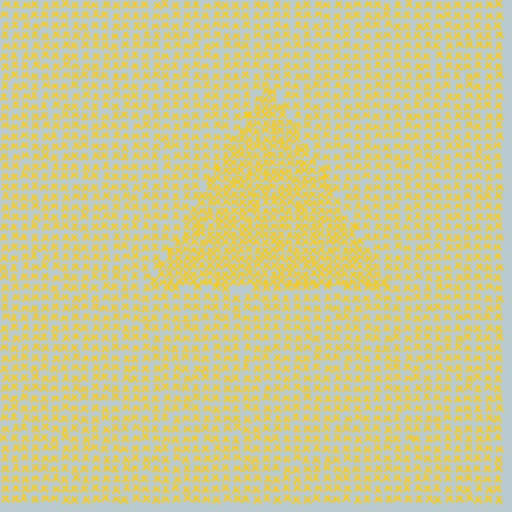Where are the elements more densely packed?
The elements are more densely packed inside the triangle boundary.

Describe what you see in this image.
The image contains small yellow elements arranged at two different densities. A triangle-shaped region is visible where the elements are more densely packed than the surrounding area.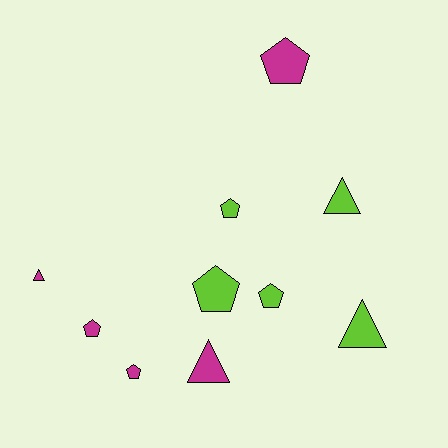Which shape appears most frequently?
Pentagon, with 6 objects.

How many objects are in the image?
There are 10 objects.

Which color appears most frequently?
Magenta, with 5 objects.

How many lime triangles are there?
There are 2 lime triangles.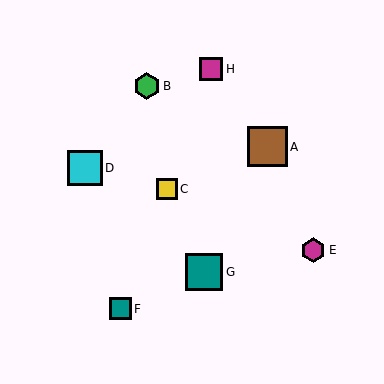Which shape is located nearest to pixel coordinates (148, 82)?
The green hexagon (labeled B) at (147, 86) is nearest to that location.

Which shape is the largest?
The brown square (labeled A) is the largest.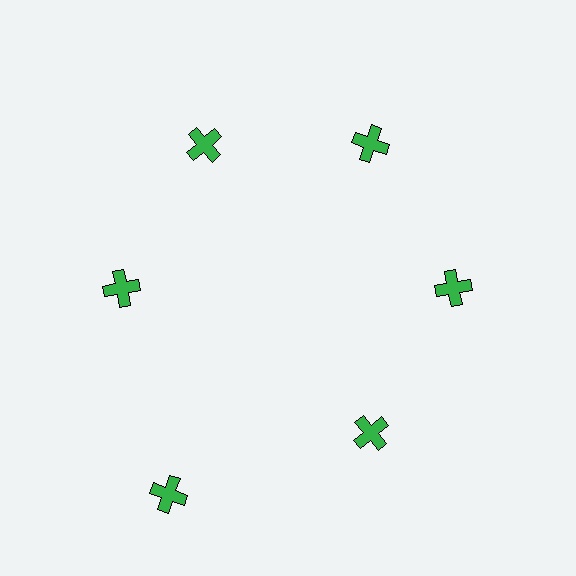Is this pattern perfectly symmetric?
No. The 6 green crosses are arranged in a ring, but one element near the 7 o'clock position is pushed outward from the center, breaking the 6-fold rotational symmetry.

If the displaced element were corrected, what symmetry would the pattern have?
It would have 6-fold rotational symmetry — the pattern would map onto itself every 60 degrees.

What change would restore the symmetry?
The symmetry would be restored by moving it inward, back onto the ring so that all 6 crosses sit at equal angles and equal distance from the center.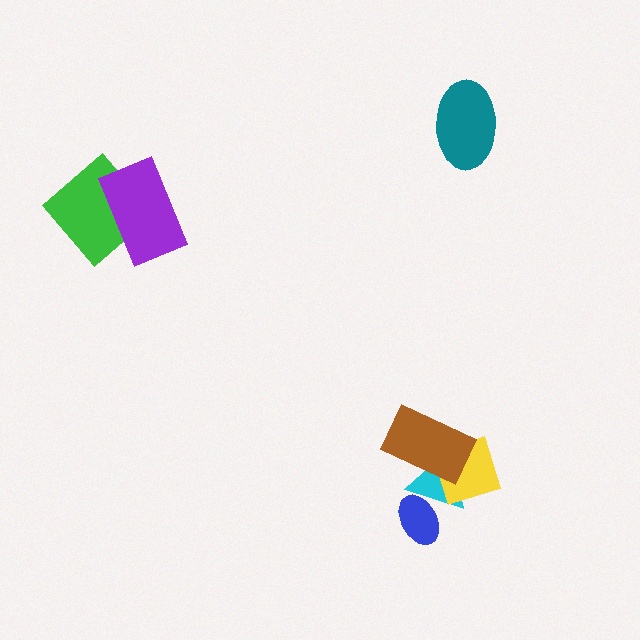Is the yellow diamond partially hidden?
Yes, it is partially covered by another shape.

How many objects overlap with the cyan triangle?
3 objects overlap with the cyan triangle.